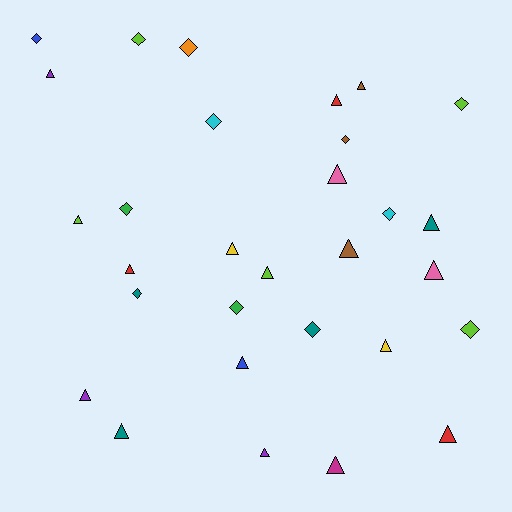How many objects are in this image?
There are 30 objects.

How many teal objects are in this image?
There are 4 teal objects.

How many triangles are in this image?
There are 18 triangles.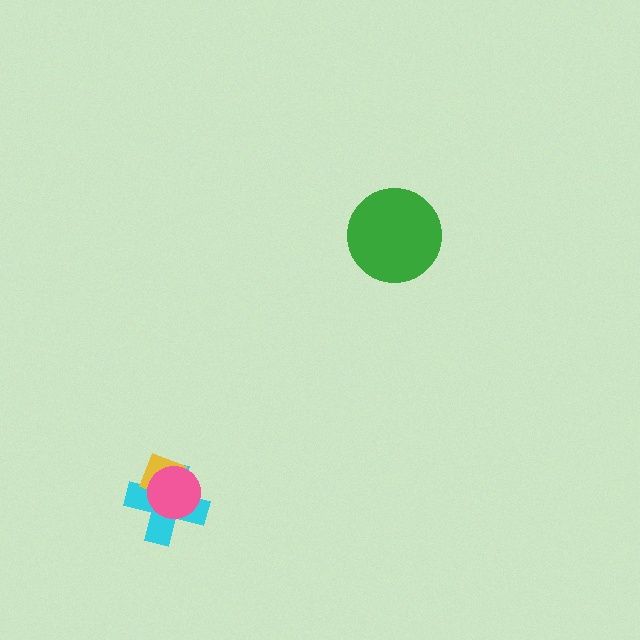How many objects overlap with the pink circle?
2 objects overlap with the pink circle.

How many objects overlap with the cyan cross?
2 objects overlap with the cyan cross.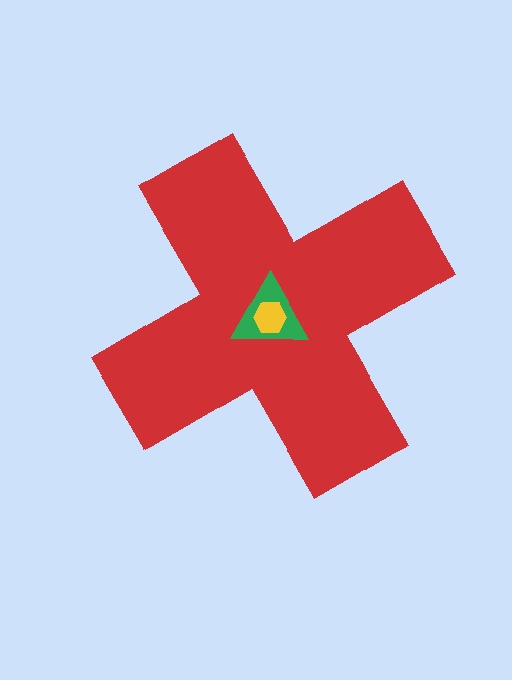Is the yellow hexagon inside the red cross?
Yes.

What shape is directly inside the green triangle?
The yellow hexagon.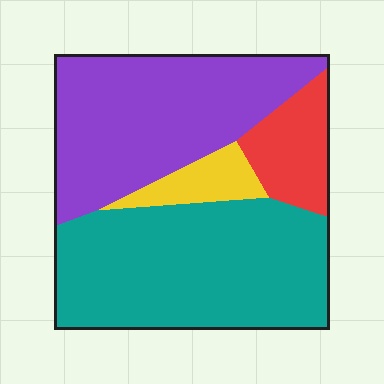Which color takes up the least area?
Yellow, at roughly 5%.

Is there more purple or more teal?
Teal.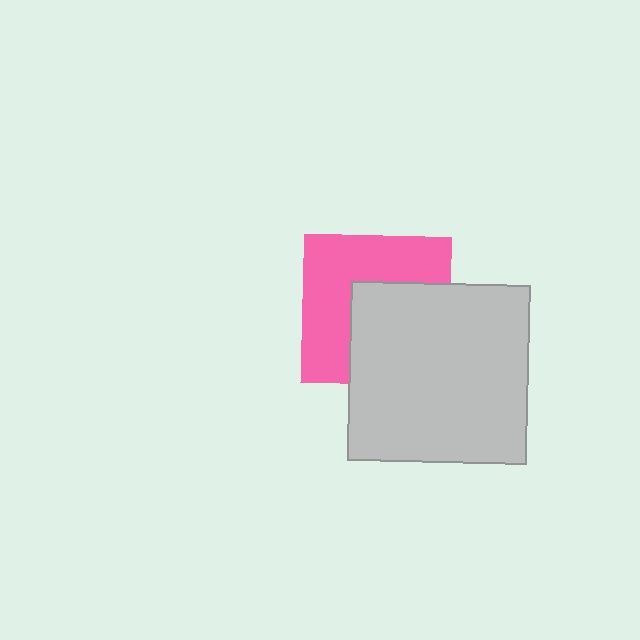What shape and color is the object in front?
The object in front is a light gray square.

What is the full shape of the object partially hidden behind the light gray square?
The partially hidden object is a pink square.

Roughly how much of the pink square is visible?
About half of it is visible (roughly 53%).